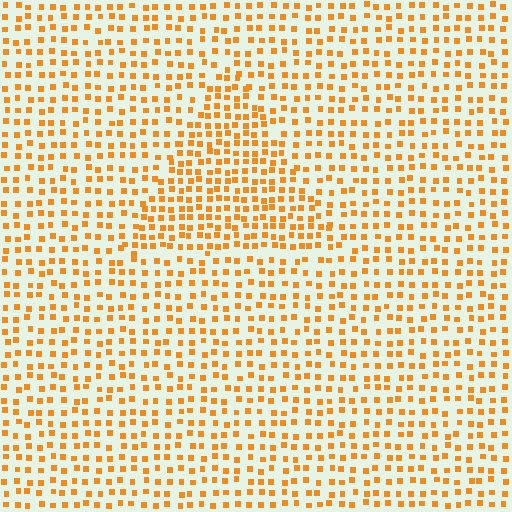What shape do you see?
I see a triangle.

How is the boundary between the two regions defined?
The boundary is defined by a change in element density (approximately 1.6x ratio). All elements are the same color, size, and shape.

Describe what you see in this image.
The image contains small orange elements arranged at two different densities. A triangle-shaped region is visible where the elements are more densely packed than the surrounding area.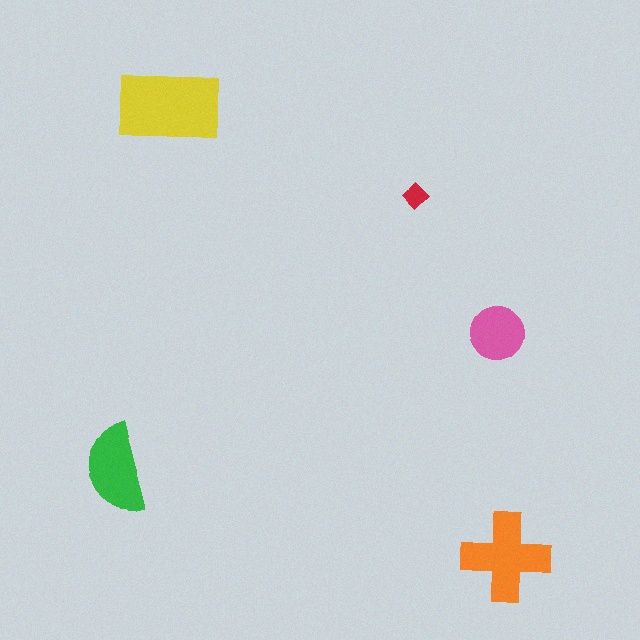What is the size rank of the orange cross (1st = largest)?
2nd.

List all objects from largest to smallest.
The yellow rectangle, the orange cross, the green semicircle, the pink circle, the red diamond.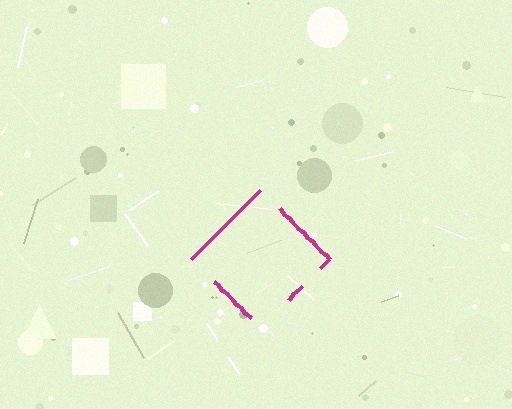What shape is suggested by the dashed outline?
The dashed outline suggests a diamond.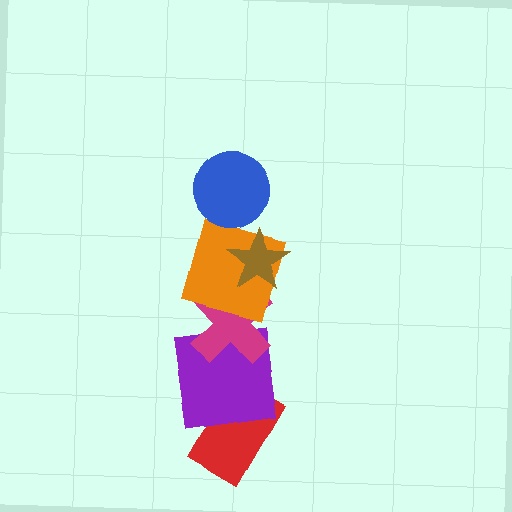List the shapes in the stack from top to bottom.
From top to bottom: the blue circle, the brown star, the orange square, the magenta cross, the purple square, the red rectangle.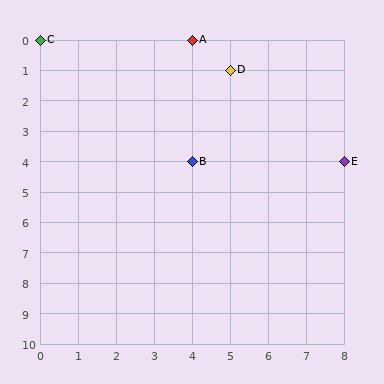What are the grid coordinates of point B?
Point B is at grid coordinates (4, 4).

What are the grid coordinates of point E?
Point E is at grid coordinates (8, 4).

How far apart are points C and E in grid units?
Points C and E are 8 columns and 4 rows apart (about 8.9 grid units diagonally).